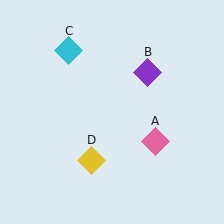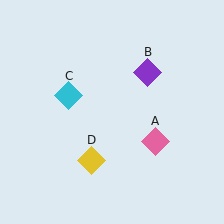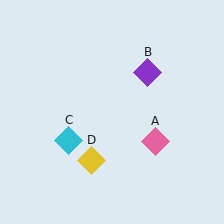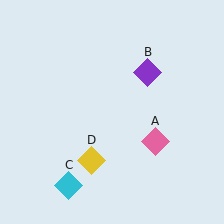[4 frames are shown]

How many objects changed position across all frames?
1 object changed position: cyan diamond (object C).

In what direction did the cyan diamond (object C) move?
The cyan diamond (object C) moved down.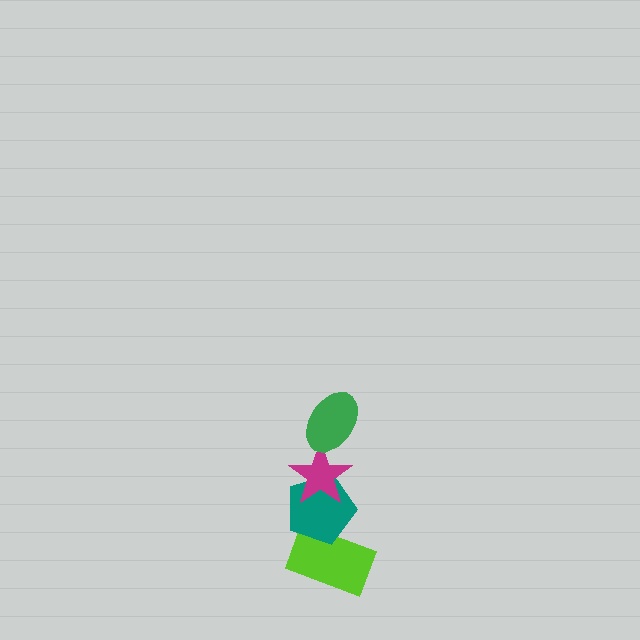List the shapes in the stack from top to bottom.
From top to bottom: the green ellipse, the magenta star, the teal pentagon, the lime rectangle.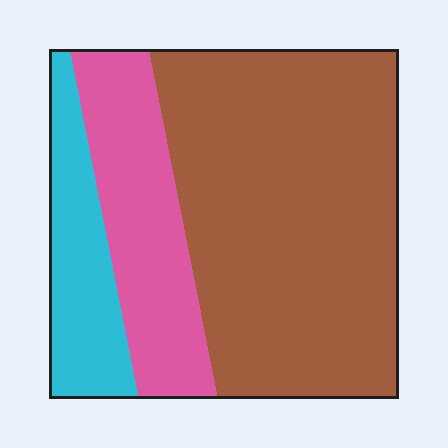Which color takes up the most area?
Brown, at roughly 60%.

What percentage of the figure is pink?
Pink takes up about one quarter (1/4) of the figure.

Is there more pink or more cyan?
Pink.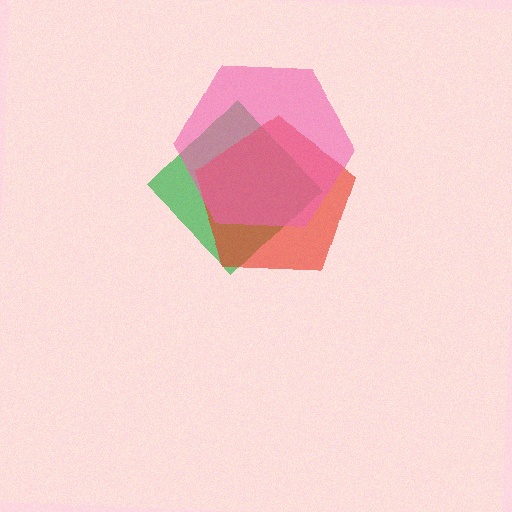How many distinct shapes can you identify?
There are 3 distinct shapes: a green diamond, a red pentagon, a pink hexagon.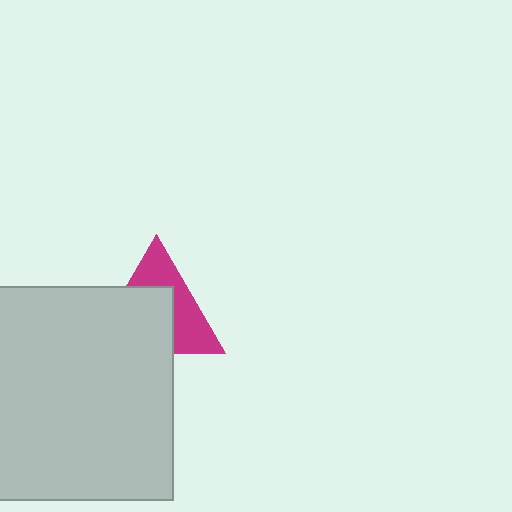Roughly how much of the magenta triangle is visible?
About half of it is visible (roughly 45%).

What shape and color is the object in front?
The object in front is a light gray square.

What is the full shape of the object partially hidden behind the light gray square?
The partially hidden object is a magenta triangle.